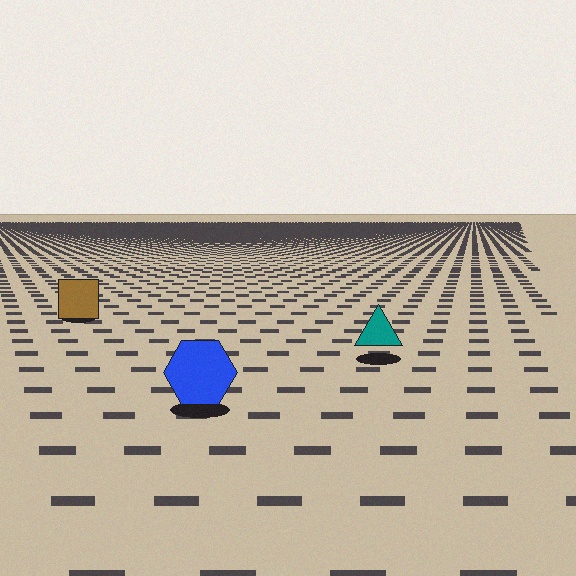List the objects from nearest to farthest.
From nearest to farthest: the blue hexagon, the teal triangle, the brown square.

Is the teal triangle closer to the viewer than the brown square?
Yes. The teal triangle is closer — you can tell from the texture gradient: the ground texture is coarser near it.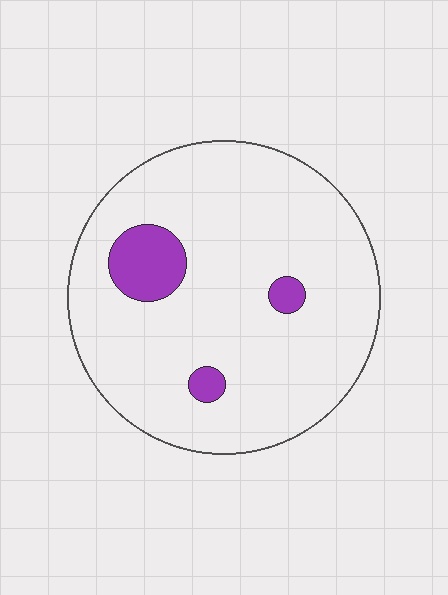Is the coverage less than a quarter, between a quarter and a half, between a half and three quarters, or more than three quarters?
Less than a quarter.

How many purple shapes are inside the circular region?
3.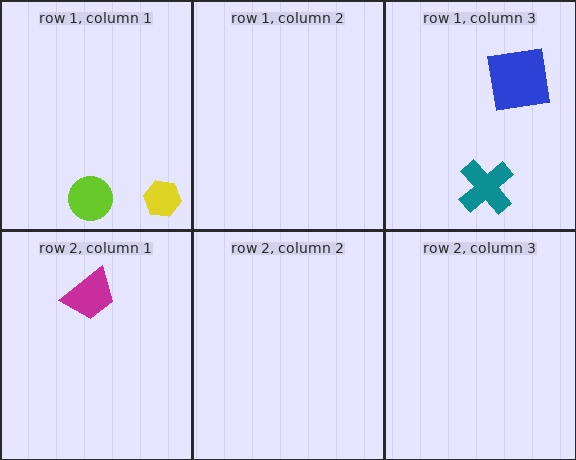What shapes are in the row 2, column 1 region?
The magenta trapezoid.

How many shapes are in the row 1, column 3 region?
2.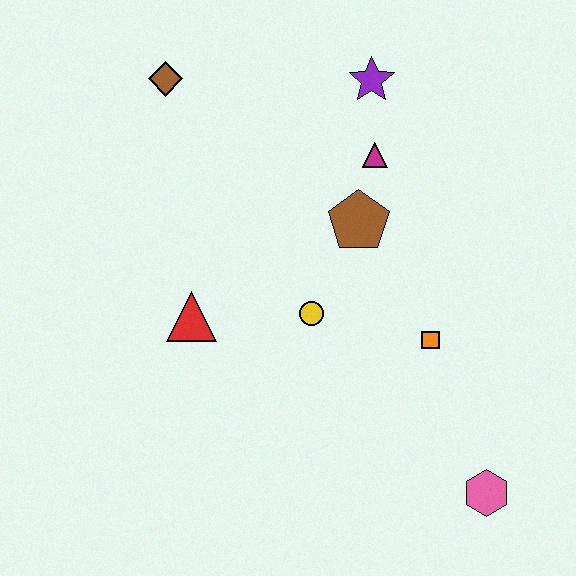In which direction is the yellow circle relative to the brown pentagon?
The yellow circle is below the brown pentagon.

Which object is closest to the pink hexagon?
The orange square is closest to the pink hexagon.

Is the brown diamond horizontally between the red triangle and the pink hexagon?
No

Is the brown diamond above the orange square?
Yes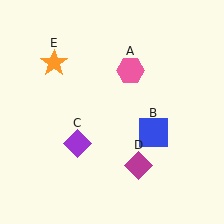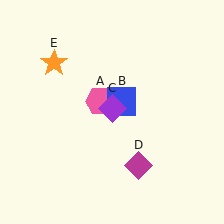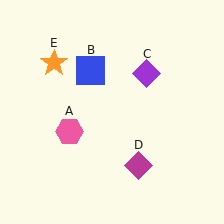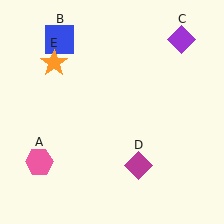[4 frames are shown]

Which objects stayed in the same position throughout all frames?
Magenta diamond (object D) and orange star (object E) remained stationary.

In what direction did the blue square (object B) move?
The blue square (object B) moved up and to the left.